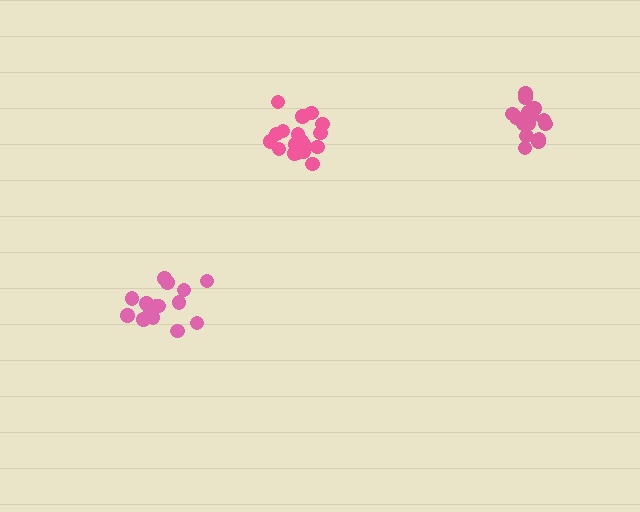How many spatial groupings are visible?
There are 3 spatial groupings.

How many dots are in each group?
Group 1: 15 dots, Group 2: 20 dots, Group 3: 15 dots (50 total).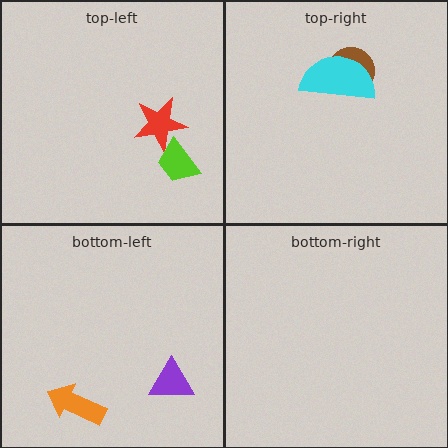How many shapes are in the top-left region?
2.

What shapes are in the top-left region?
The red star, the lime trapezoid.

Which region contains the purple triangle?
The bottom-left region.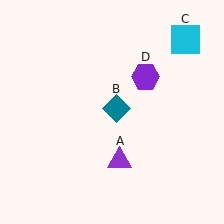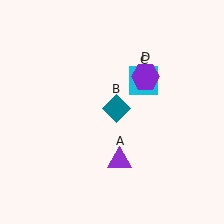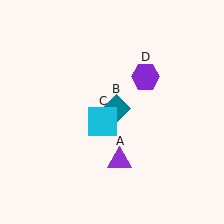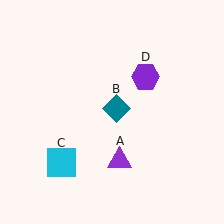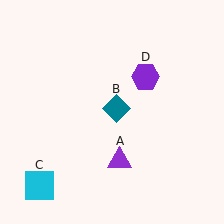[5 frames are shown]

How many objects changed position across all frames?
1 object changed position: cyan square (object C).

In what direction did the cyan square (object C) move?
The cyan square (object C) moved down and to the left.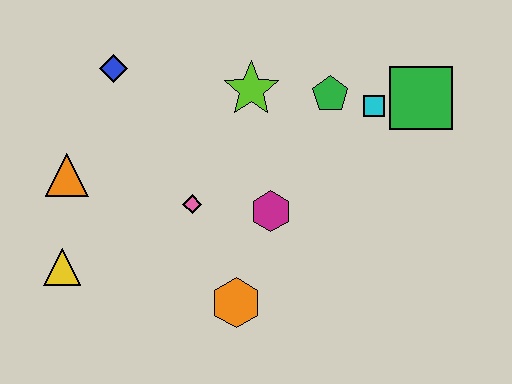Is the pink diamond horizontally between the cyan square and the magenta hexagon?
No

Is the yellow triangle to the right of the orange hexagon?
No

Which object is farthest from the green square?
The yellow triangle is farthest from the green square.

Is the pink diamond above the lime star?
No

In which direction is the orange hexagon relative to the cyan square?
The orange hexagon is below the cyan square.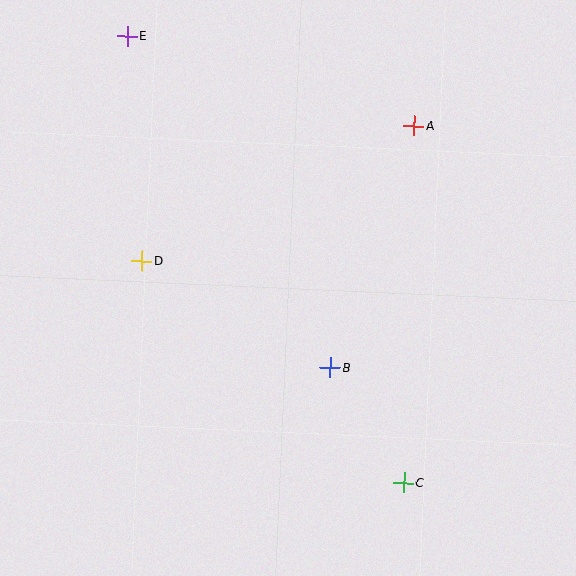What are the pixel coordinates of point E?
Point E is at (128, 36).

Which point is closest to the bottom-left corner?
Point D is closest to the bottom-left corner.